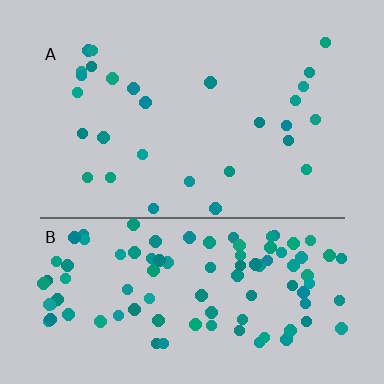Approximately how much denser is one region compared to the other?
Approximately 3.6× — region B over region A.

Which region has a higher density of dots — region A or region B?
B (the bottom).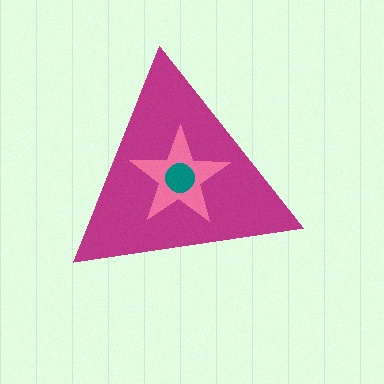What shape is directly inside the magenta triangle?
The pink star.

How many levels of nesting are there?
3.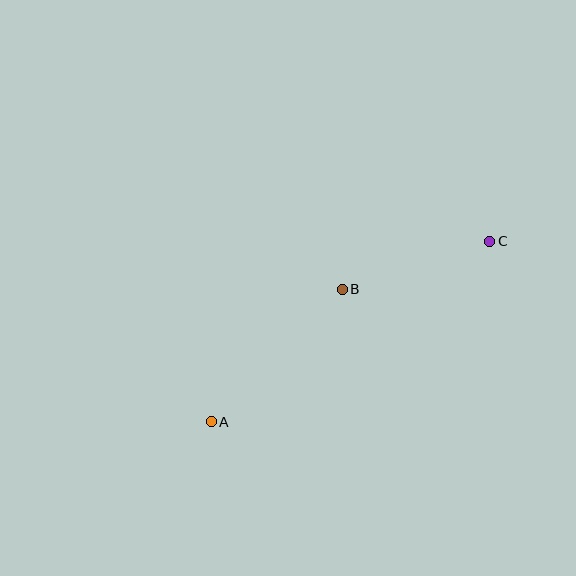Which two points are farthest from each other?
Points A and C are farthest from each other.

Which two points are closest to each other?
Points B and C are closest to each other.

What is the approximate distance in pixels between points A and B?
The distance between A and B is approximately 186 pixels.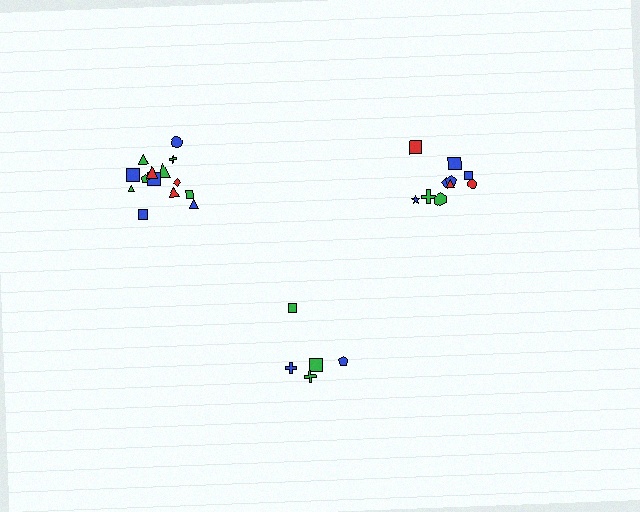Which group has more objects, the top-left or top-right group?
The top-left group.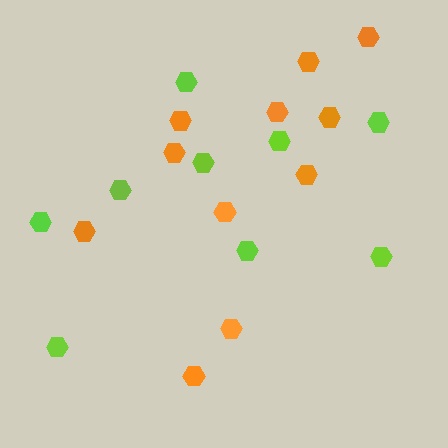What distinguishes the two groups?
There are 2 groups: one group of orange hexagons (11) and one group of lime hexagons (9).